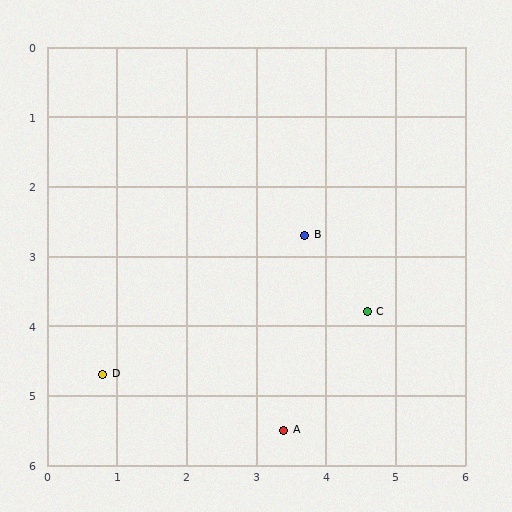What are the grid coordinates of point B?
Point B is at approximately (3.7, 2.7).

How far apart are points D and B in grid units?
Points D and B are about 3.5 grid units apart.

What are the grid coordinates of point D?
Point D is at approximately (0.8, 4.7).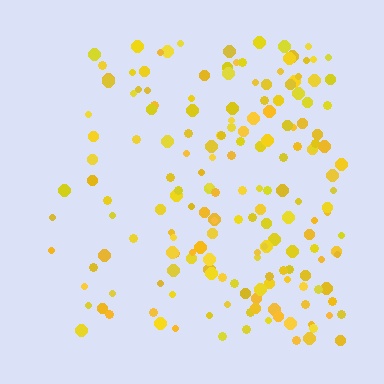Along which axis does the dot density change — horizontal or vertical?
Horizontal.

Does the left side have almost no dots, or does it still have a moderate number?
Still a moderate number, just noticeably fewer than the right.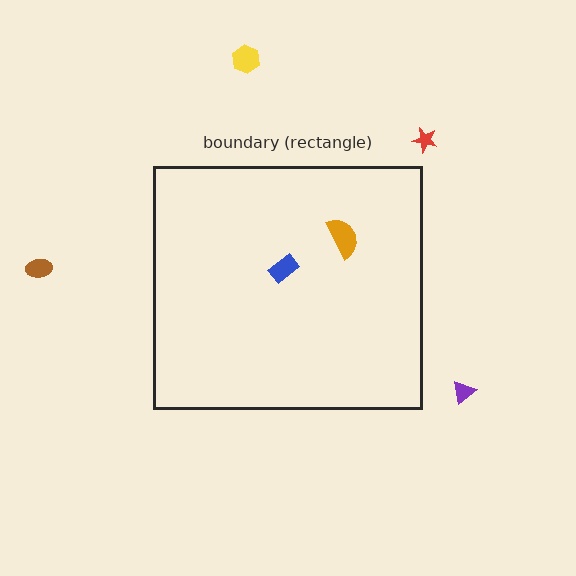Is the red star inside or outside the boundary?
Outside.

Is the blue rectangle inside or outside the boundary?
Inside.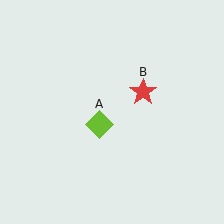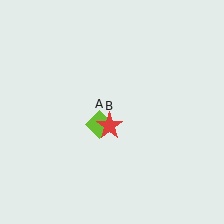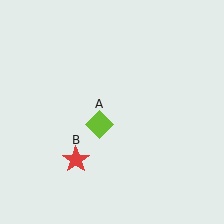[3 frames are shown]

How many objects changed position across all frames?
1 object changed position: red star (object B).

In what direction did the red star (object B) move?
The red star (object B) moved down and to the left.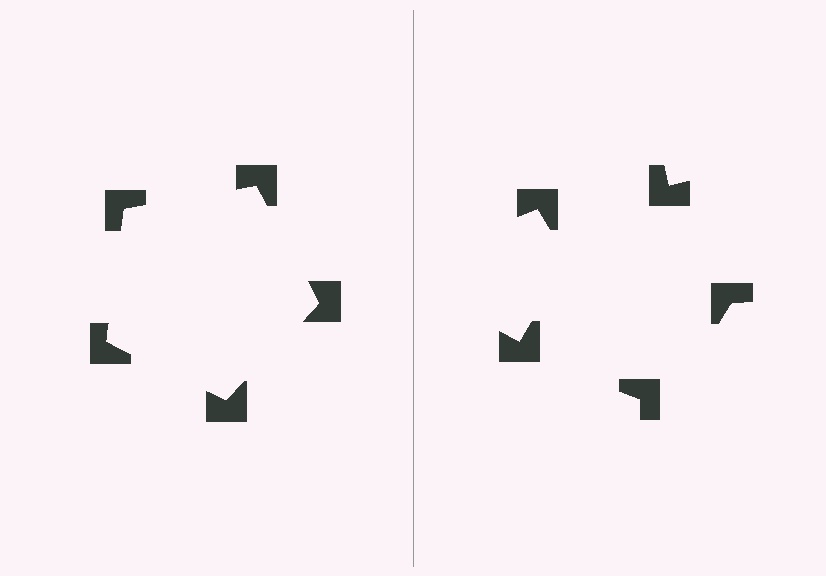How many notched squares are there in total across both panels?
10 — 5 on each side.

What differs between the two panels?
The notched squares are positioned identically on both sides; only the wedge orientations differ. On the left they align to a pentagon; on the right they are misaligned.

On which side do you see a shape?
An illusory pentagon appears on the left side. On the right side the wedge cuts are rotated, so no coherent shape forms.